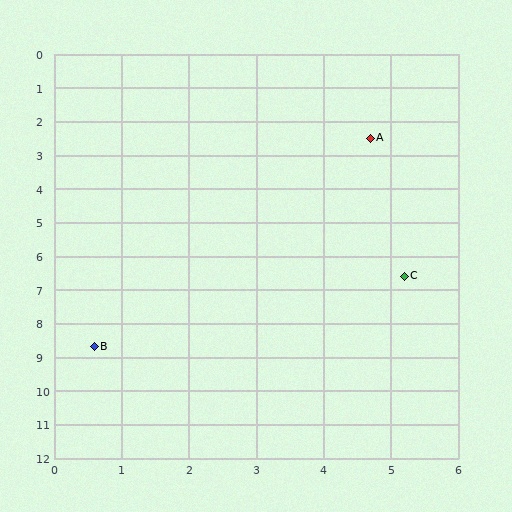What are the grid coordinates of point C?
Point C is at approximately (5.2, 6.6).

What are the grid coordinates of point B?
Point B is at approximately (0.6, 8.7).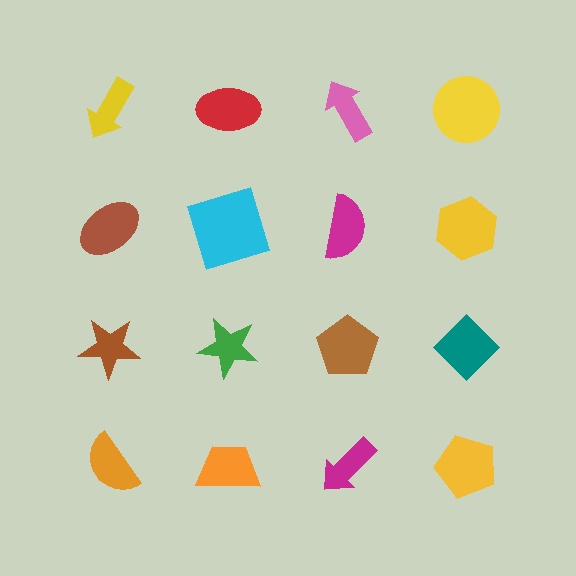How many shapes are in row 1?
4 shapes.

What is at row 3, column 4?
A teal diamond.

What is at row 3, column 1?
A brown star.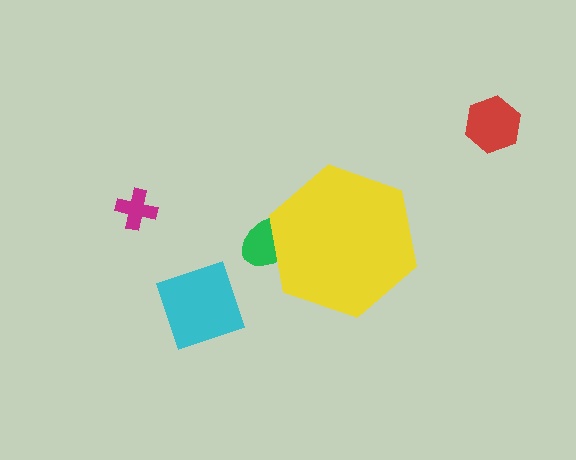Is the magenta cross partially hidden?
No, the magenta cross is fully visible.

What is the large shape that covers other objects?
A yellow hexagon.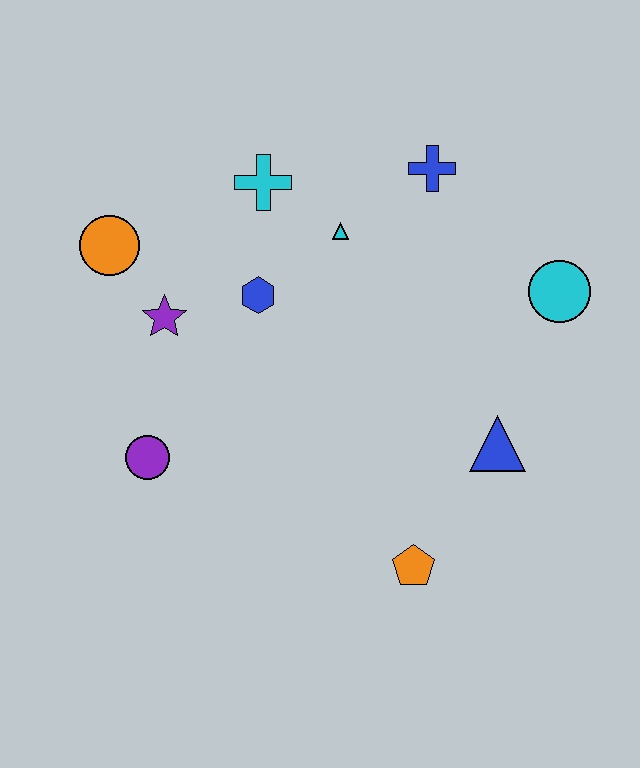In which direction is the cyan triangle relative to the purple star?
The cyan triangle is to the right of the purple star.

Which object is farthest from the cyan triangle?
The orange pentagon is farthest from the cyan triangle.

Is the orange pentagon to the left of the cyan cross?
No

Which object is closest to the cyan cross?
The cyan triangle is closest to the cyan cross.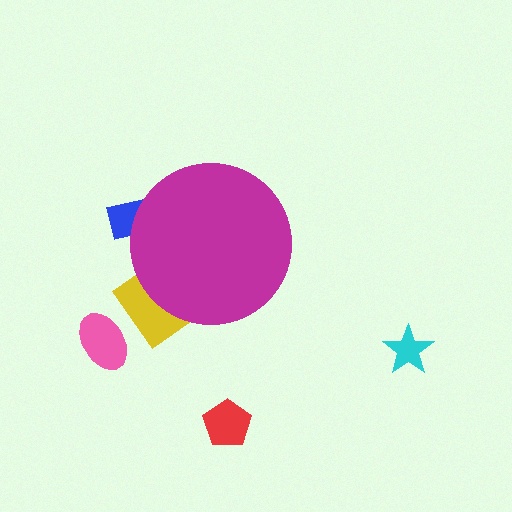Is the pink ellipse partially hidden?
No, the pink ellipse is fully visible.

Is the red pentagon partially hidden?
No, the red pentagon is fully visible.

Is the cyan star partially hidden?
No, the cyan star is fully visible.